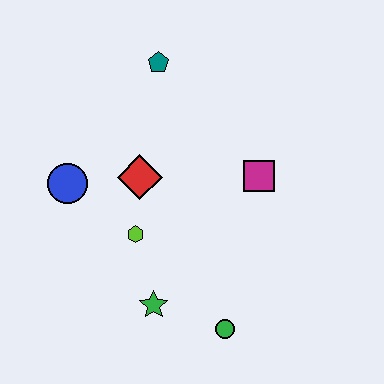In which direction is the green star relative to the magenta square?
The green star is below the magenta square.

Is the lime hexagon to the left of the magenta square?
Yes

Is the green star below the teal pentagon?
Yes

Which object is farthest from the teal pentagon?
The green circle is farthest from the teal pentagon.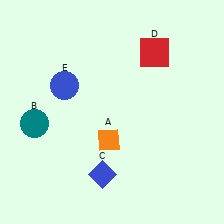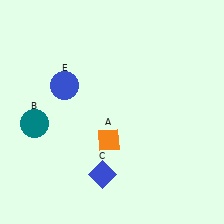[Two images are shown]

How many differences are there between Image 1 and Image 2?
There is 1 difference between the two images.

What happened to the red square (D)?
The red square (D) was removed in Image 2. It was in the top-right area of Image 1.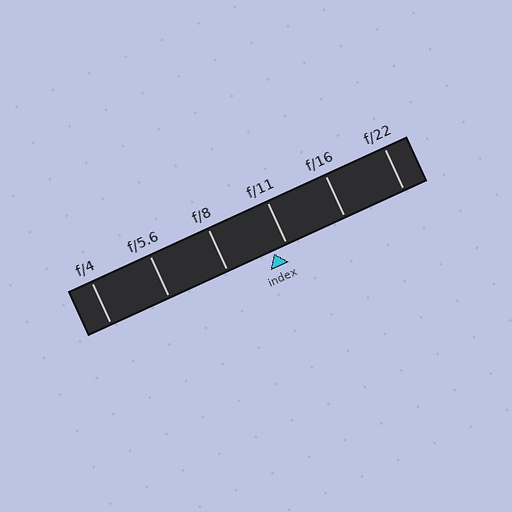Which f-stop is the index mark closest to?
The index mark is closest to f/11.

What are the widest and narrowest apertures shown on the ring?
The widest aperture shown is f/4 and the narrowest is f/22.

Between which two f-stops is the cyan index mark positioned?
The index mark is between f/8 and f/11.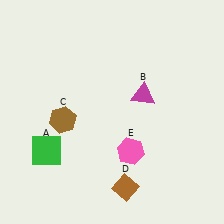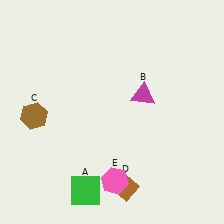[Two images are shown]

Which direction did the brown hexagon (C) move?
The brown hexagon (C) moved left.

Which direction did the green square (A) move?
The green square (A) moved down.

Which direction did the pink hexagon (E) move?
The pink hexagon (E) moved down.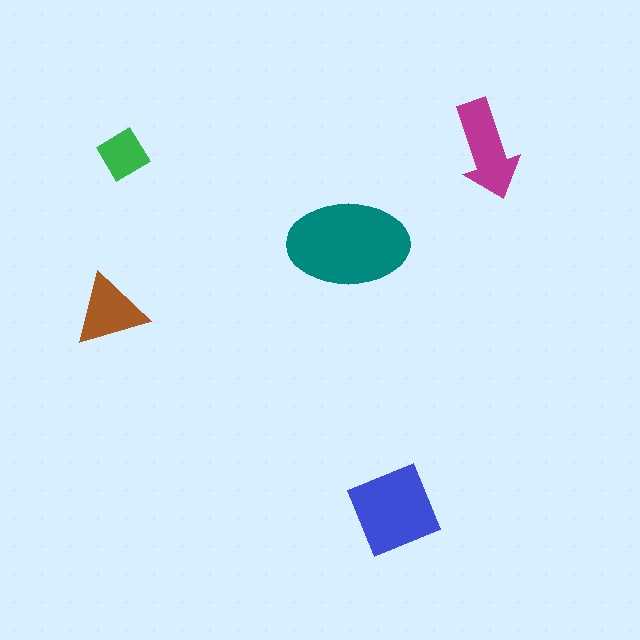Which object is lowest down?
The blue diamond is bottommost.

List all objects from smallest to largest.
The green diamond, the brown triangle, the magenta arrow, the blue diamond, the teal ellipse.